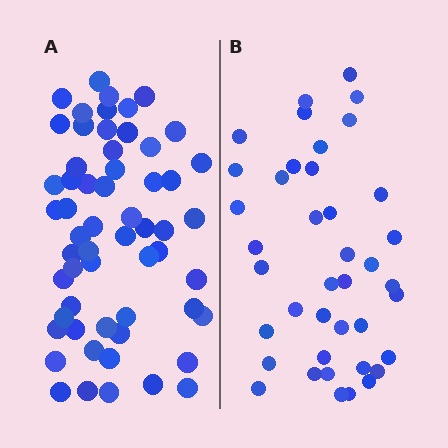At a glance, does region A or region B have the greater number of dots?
Region A (the left region) has more dots.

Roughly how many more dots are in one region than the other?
Region A has approximately 20 more dots than region B.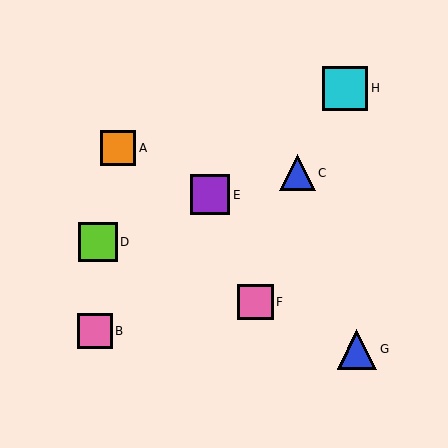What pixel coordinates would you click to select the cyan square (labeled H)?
Click at (345, 88) to select the cyan square H.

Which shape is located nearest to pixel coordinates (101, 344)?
The pink square (labeled B) at (95, 331) is nearest to that location.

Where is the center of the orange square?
The center of the orange square is at (118, 148).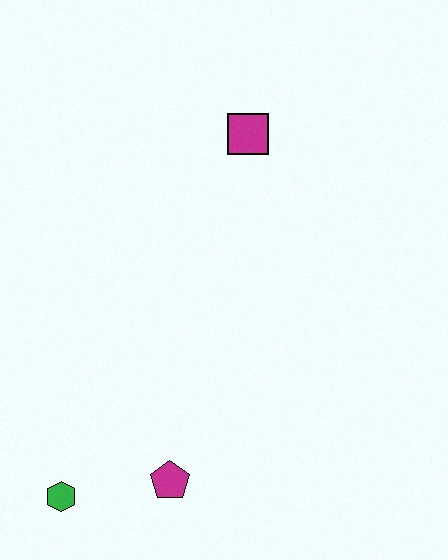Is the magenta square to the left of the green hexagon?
No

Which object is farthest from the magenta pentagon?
The magenta square is farthest from the magenta pentagon.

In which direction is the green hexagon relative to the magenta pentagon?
The green hexagon is to the left of the magenta pentagon.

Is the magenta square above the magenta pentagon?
Yes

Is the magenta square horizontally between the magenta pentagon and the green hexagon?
No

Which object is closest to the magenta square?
The magenta pentagon is closest to the magenta square.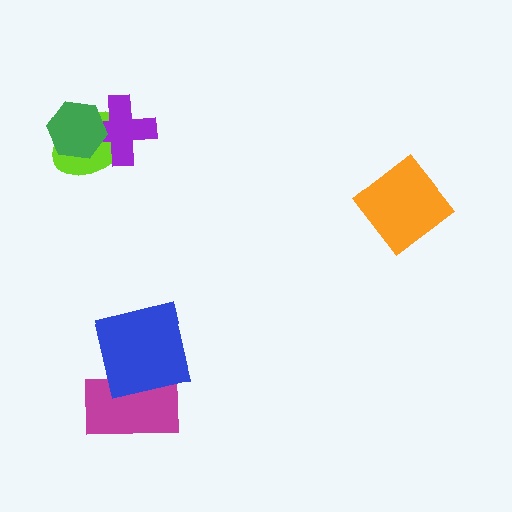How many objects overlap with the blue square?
1 object overlaps with the blue square.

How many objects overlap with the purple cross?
2 objects overlap with the purple cross.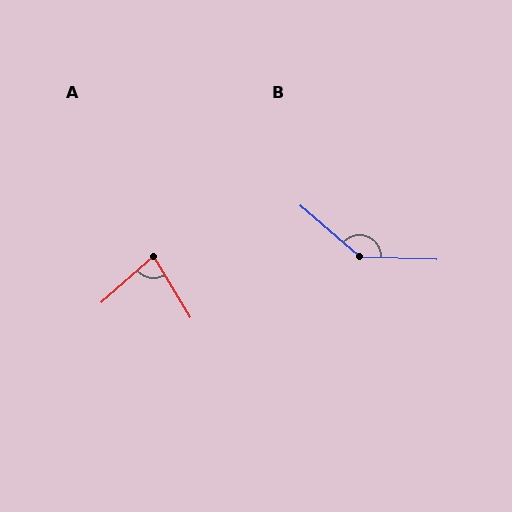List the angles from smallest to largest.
A (80°), B (141°).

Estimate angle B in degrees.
Approximately 141 degrees.